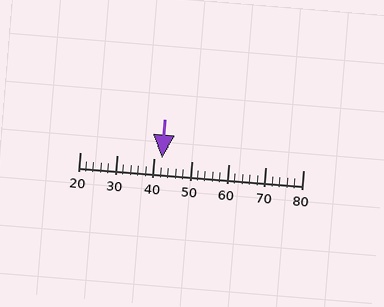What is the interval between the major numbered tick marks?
The major tick marks are spaced 10 units apart.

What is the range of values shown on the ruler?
The ruler shows values from 20 to 80.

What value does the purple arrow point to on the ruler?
The purple arrow points to approximately 42.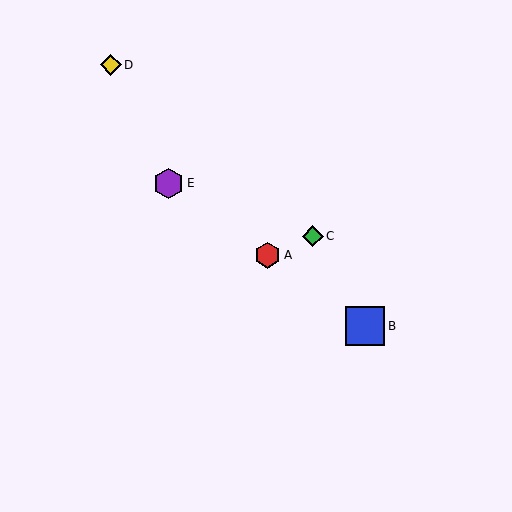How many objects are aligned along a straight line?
3 objects (A, B, E) are aligned along a straight line.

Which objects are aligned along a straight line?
Objects A, B, E are aligned along a straight line.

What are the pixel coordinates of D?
Object D is at (111, 65).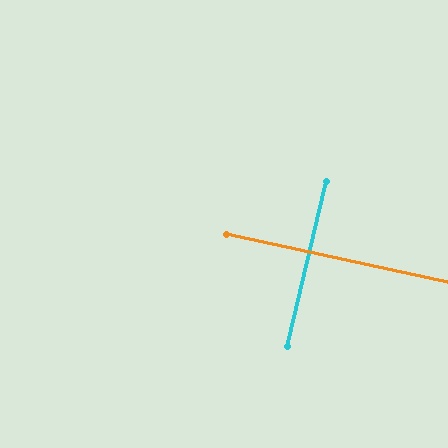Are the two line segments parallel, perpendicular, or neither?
Perpendicular — they meet at approximately 89°.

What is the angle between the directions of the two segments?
Approximately 89 degrees.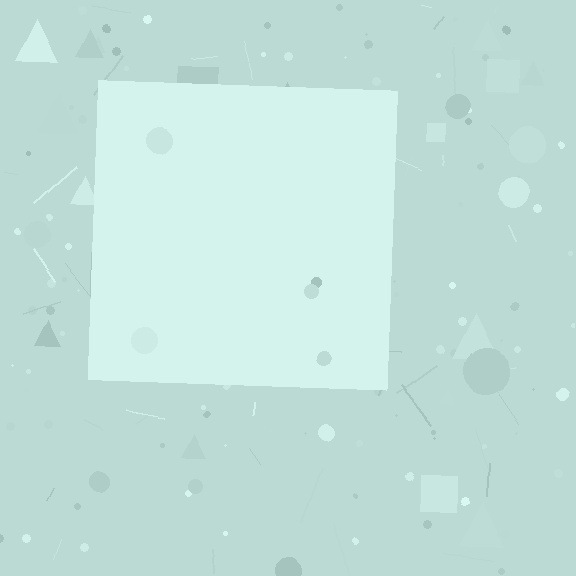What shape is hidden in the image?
A square is hidden in the image.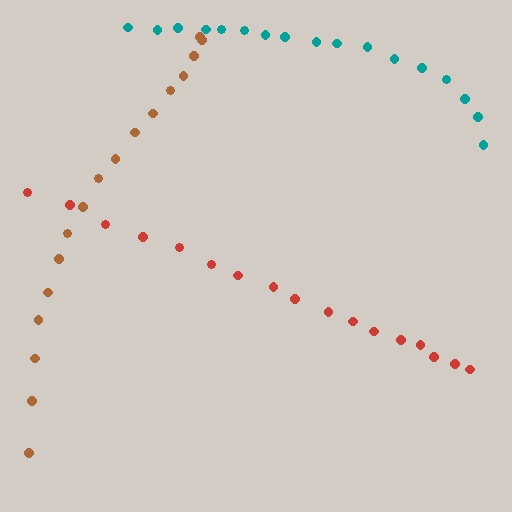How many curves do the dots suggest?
There are 3 distinct paths.